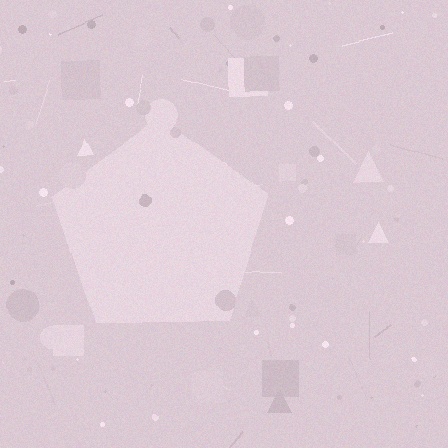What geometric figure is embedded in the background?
A pentagon is embedded in the background.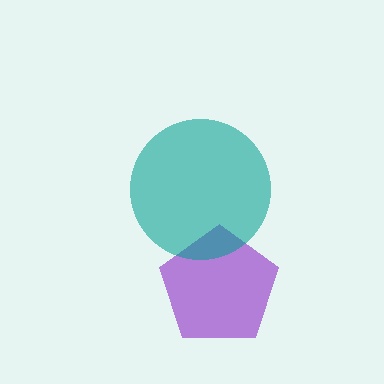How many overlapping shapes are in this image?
There are 2 overlapping shapes in the image.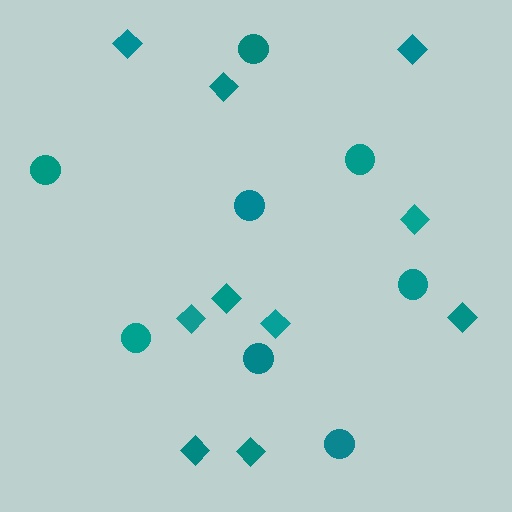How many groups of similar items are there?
There are 2 groups: one group of circles (8) and one group of diamonds (10).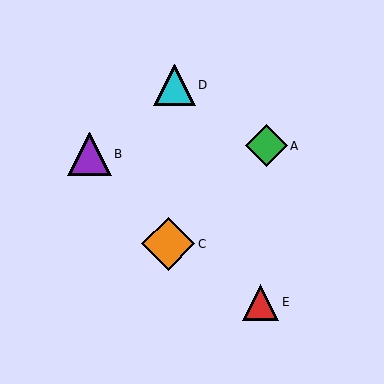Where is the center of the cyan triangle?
The center of the cyan triangle is at (174, 85).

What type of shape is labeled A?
Shape A is a green diamond.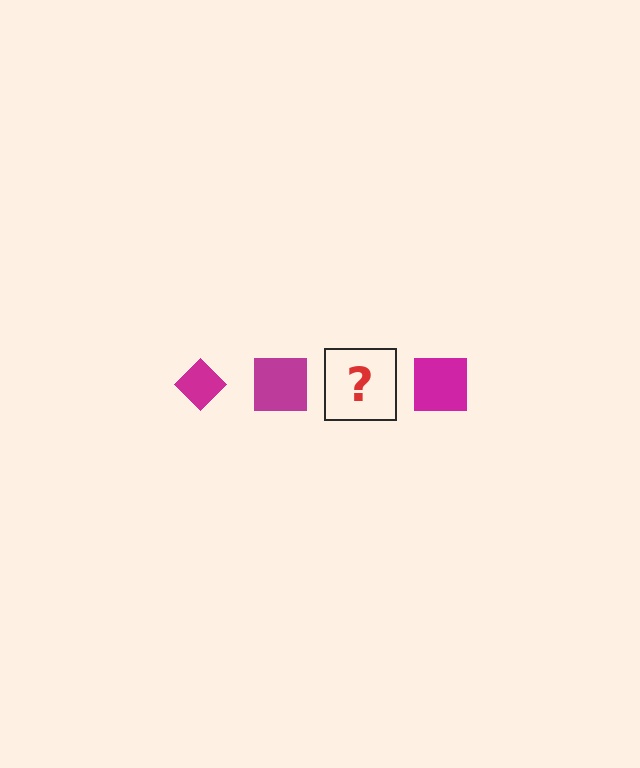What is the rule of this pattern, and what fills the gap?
The rule is that the pattern cycles through diamond, square shapes in magenta. The gap should be filled with a magenta diamond.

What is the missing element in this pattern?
The missing element is a magenta diamond.